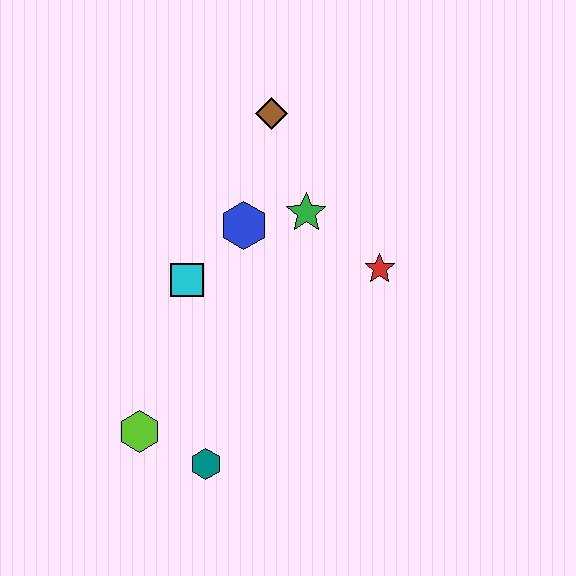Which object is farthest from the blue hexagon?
The teal hexagon is farthest from the blue hexagon.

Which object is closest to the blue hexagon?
The green star is closest to the blue hexagon.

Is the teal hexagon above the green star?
No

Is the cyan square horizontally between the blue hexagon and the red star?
No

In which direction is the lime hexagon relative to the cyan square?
The lime hexagon is below the cyan square.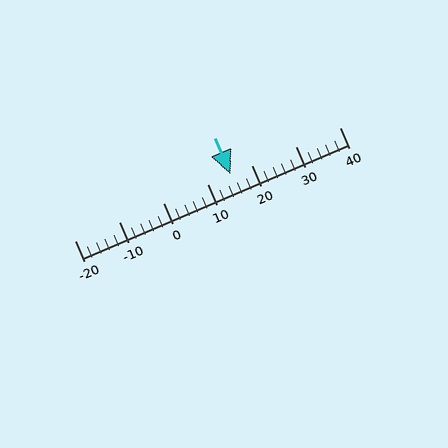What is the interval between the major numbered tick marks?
The major tick marks are spaced 10 units apart.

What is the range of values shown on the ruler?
The ruler shows values from -20 to 40.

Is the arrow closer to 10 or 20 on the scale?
The arrow is closer to 20.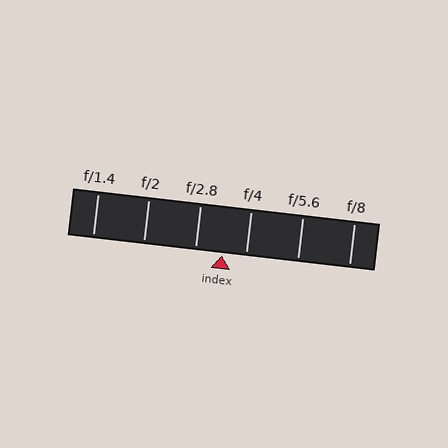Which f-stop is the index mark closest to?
The index mark is closest to f/4.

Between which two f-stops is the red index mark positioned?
The index mark is between f/2.8 and f/4.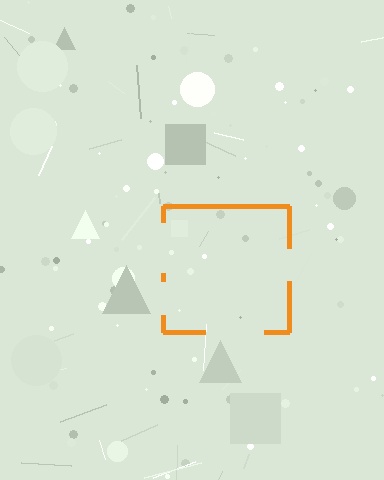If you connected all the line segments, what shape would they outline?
They would outline a square.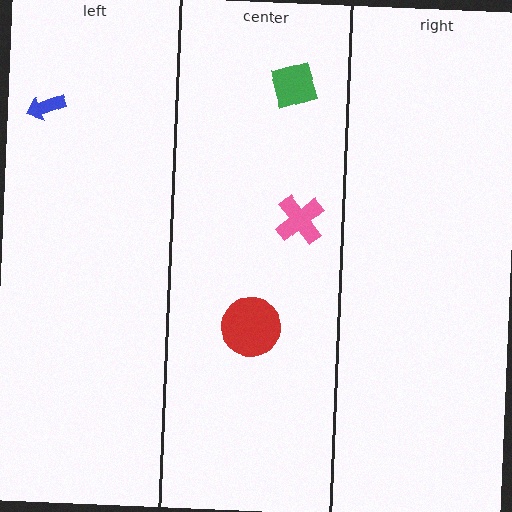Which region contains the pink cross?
The center region.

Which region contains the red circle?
The center region.